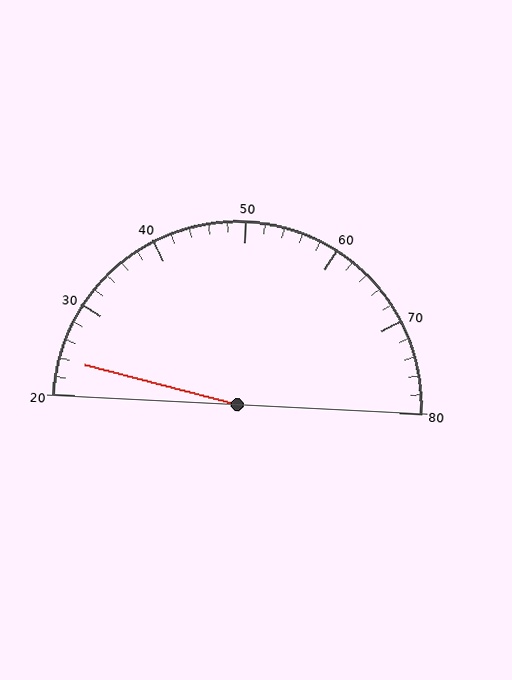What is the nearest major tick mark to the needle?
The nearest major tick mark is 20.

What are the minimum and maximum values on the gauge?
The gauge ranges from 20 to 80.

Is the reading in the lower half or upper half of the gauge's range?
The reading is in the lower half of the range (20 to 80).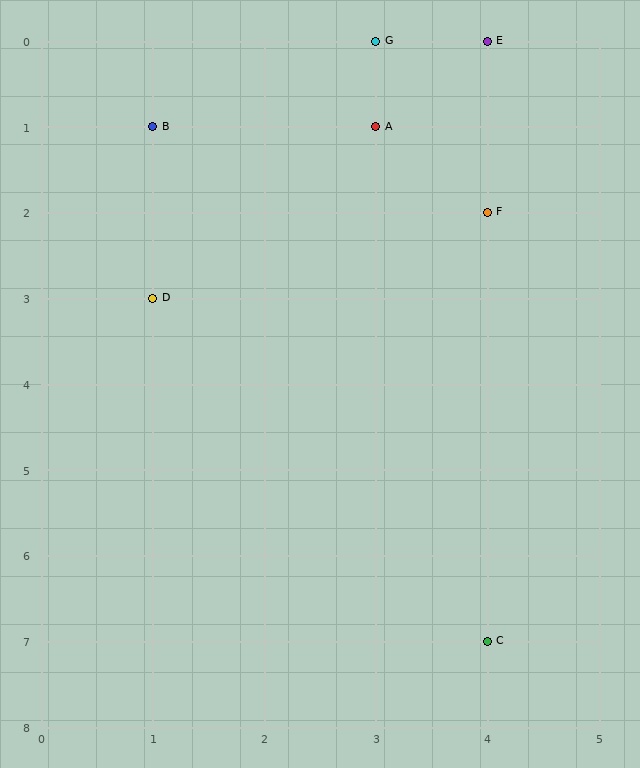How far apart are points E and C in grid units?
Points E and C are 7 rows apart.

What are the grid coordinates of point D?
Point D is at grid coordinates (1, 3).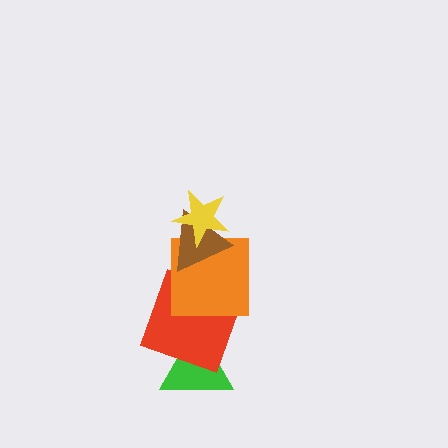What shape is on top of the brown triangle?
The yellow star is on top of the brown triangle.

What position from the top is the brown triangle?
The brown triangle is 2nd from the top.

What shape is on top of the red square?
The orange square is on top of the red square.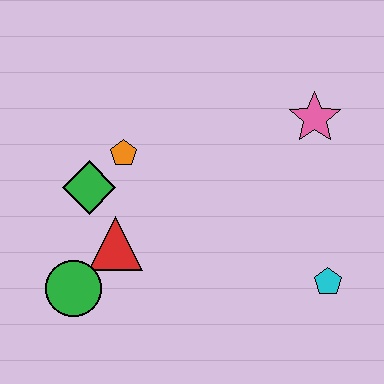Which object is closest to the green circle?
The red triangle is closest to the green circle.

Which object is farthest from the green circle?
The pink star is farthest from the green circle.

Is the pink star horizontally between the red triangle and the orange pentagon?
No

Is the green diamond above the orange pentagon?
No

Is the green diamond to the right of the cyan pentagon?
No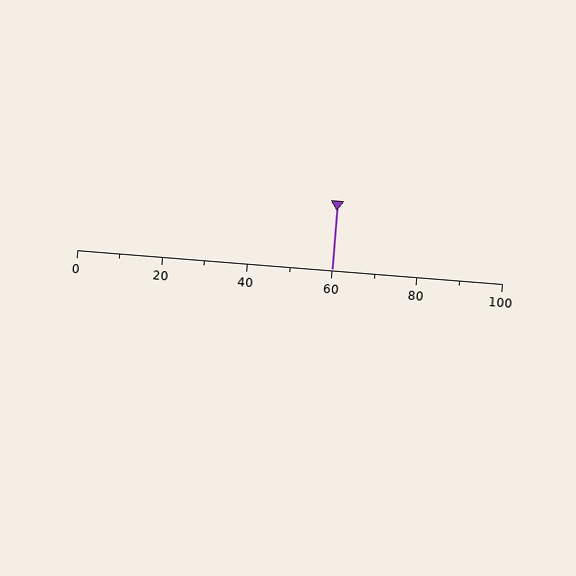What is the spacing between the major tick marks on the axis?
The major ticks are spaced 20 apart.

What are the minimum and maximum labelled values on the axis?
The axis runs from 0 to 100.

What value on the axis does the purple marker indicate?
The marker indicates approximately 60.